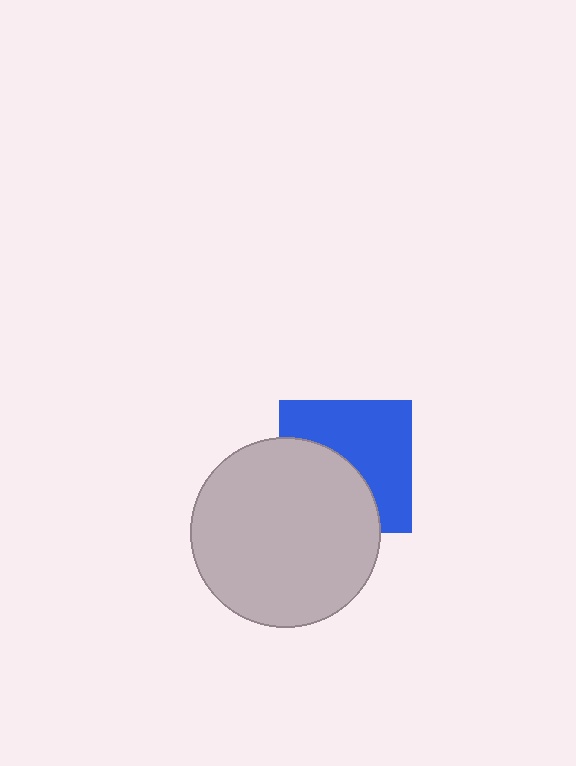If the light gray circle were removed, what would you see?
You would see the complete blue square.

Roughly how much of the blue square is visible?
About half of it is visible (roughly 56%).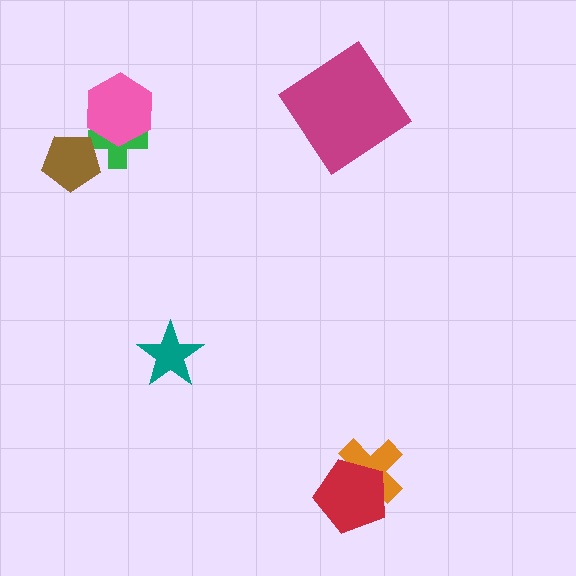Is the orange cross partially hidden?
Yes, it is partially covered by another shape.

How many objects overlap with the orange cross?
1 object overlaps with the orange cross.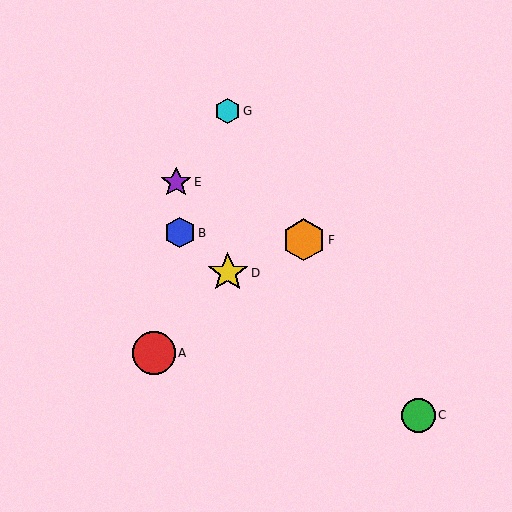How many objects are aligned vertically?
2 objects (D, G) are aligned vertically.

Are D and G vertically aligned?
Yes, both are at x≈228.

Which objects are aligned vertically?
Objects D, G are aligned vertically.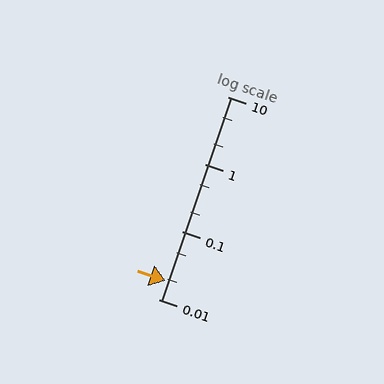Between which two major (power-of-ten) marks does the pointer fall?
The pointer is between 0.01 and 0.1.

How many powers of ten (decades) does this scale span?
The scale spans 3 decades, from 0.01 to 10.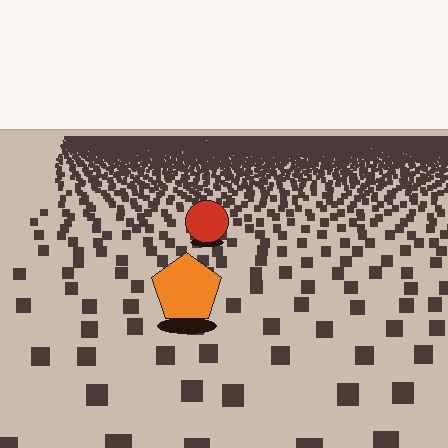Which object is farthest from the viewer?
The red circle is farthest from the viewer. It appears smaller and the ground texture around it is denser.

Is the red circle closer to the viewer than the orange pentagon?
No. The orange pentagon is closer — you can tell from the texture gradient: the ground texture is coarser near it.